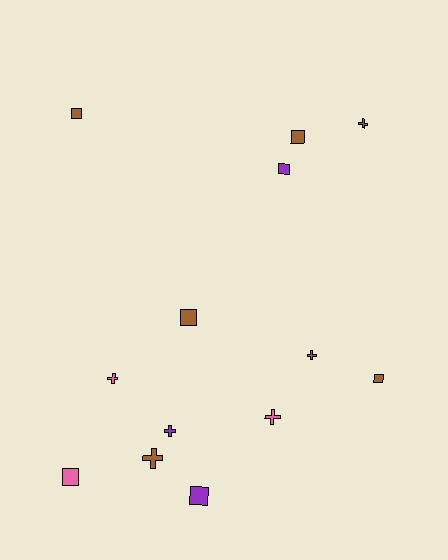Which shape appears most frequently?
Square, with 7 objects.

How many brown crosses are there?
There are 3 brown crosses.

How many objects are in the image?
There are 13 objects.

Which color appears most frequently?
Brown, with 7 objects.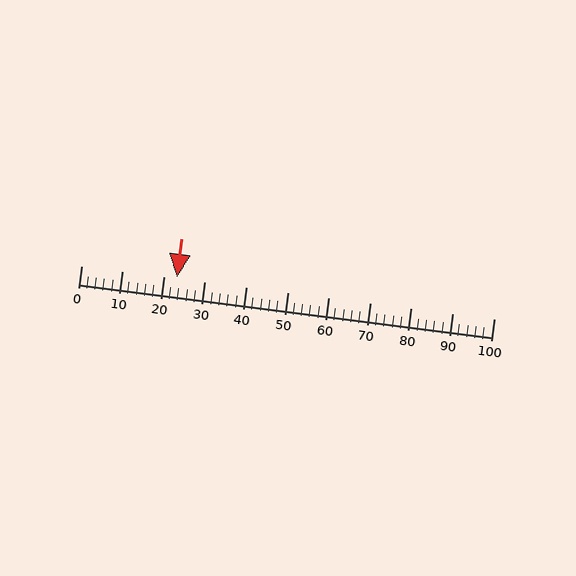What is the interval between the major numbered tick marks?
The major tick marks are spaced 10 units apart.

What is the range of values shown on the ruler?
The ruler shows values from 0 to 100.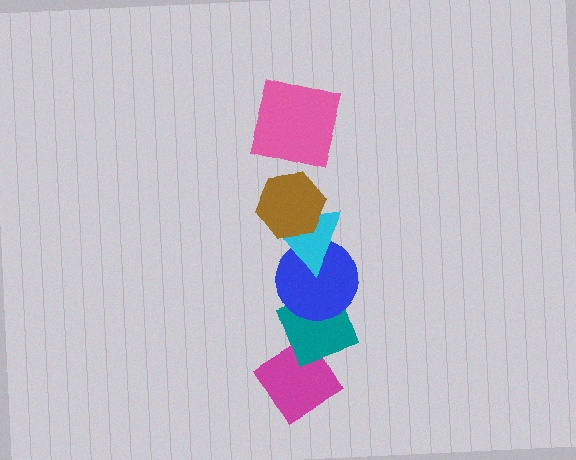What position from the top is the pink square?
The pink square is 1st from the top.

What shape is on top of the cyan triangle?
The brown hexagon is on top of the cyan triangle.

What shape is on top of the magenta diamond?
The teal diamond is on top of the magenta diamond.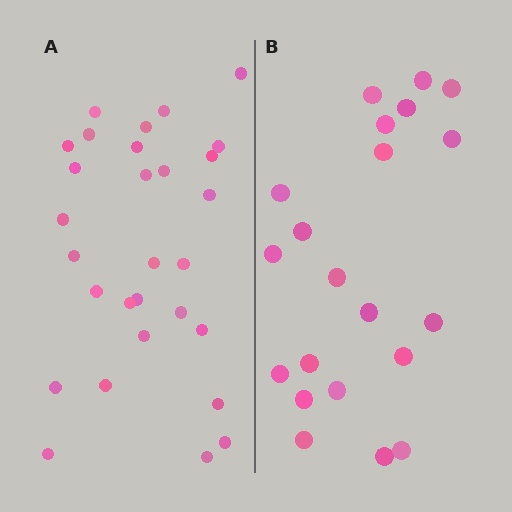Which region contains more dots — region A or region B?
Region A (the left region) has more dots.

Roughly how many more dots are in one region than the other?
Region A has roughly 8 or so more dots than region B.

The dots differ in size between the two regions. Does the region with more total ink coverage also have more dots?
No. Region B has more total ink coverage because its dots are larger, but region A actually contains more individual dots. Total area can be misleading — the number of items is what matters here.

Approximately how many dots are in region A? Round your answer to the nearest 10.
About 30 dots. (The exact count is 29, which rounds to 30.)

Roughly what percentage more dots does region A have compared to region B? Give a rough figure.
About 40% more.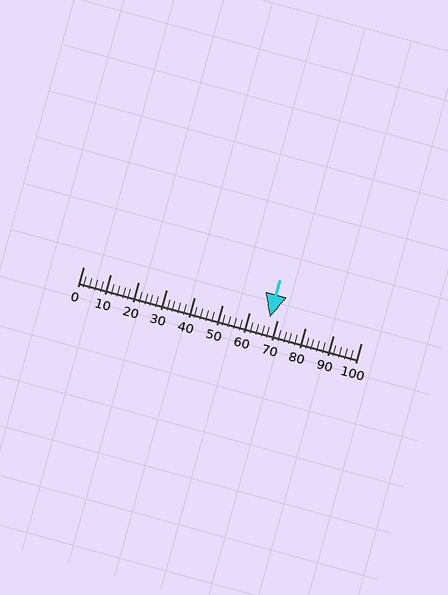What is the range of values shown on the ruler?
The ruler shows values from 0 to 100.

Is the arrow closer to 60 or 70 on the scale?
The arrow is closer to 70.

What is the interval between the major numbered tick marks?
The major tick marks are spaced 10 units apart.